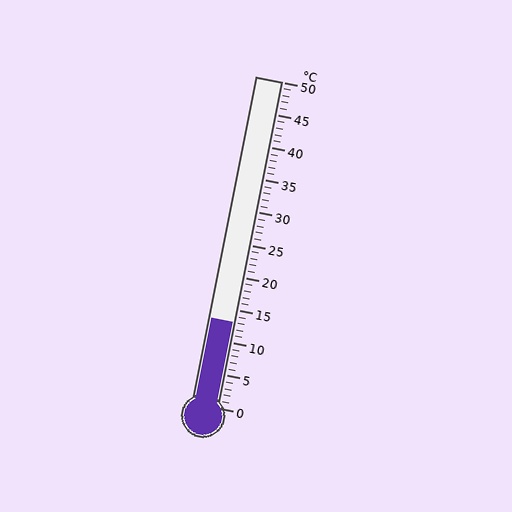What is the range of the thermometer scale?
The thermometer scale ranges from 0°C to 50°C.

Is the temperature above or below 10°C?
The temperature is above 10°C.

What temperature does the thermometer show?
The thermometer shows approximately 13°C.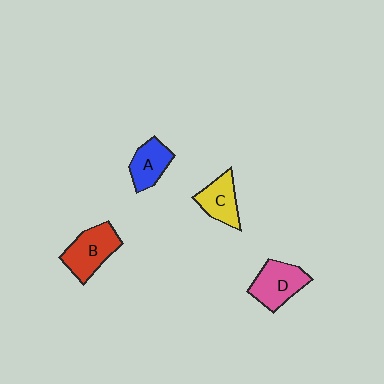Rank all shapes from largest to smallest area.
From largest to smallest: B (red), D (pink), C (yellow), A (blue).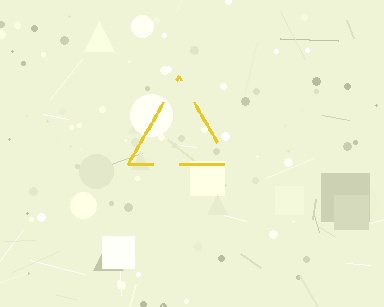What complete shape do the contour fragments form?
The contour fragments form a triangle.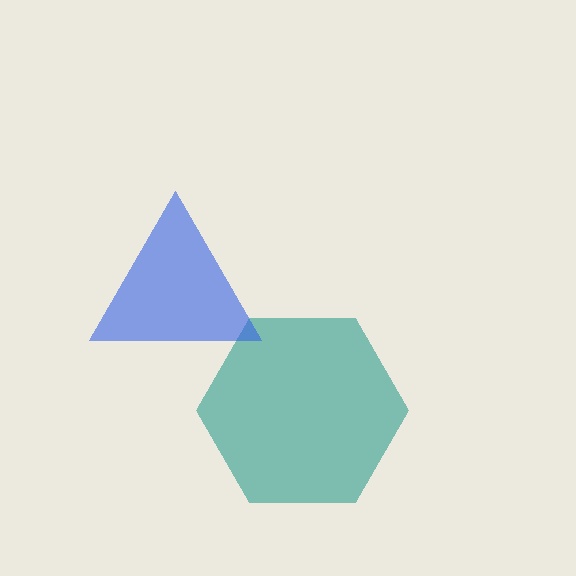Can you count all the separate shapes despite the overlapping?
Yes, there are 2 separate shapes.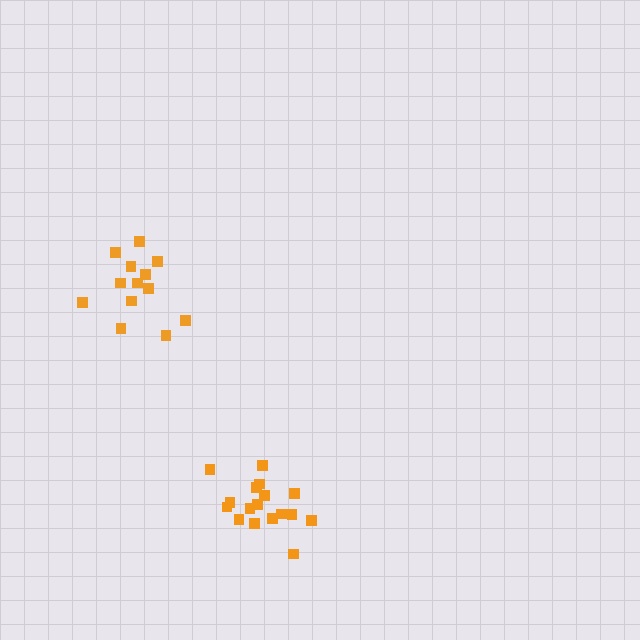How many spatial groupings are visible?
There are 2 spatial groupings.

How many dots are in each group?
Group 1: 17 dots, Group 2: 13 dots (30 total).